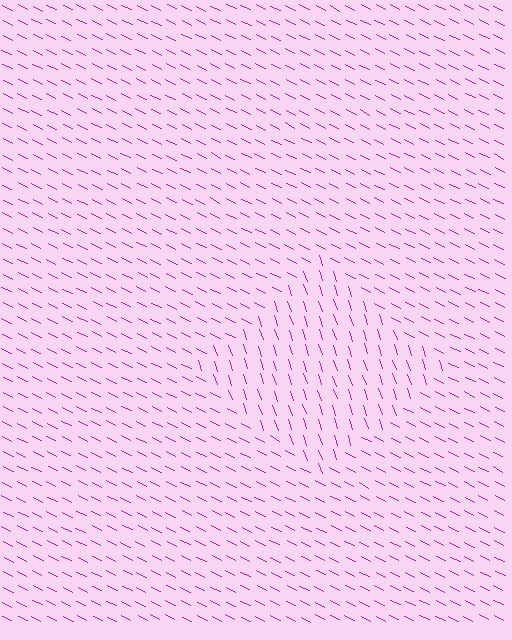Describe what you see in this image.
The image is filled with small magenta line segments. A diamond region in the image has lines oriented differently from the surrounding lines, creating a visible texture boundary.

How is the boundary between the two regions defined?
The boundary is defined purely by a change in line orientation (approximately 45 degrees difference). All lines are the same color and thickness.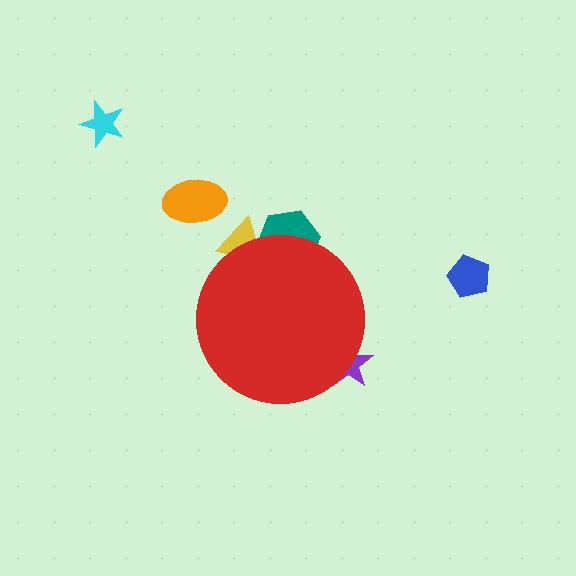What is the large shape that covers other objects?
A red circle.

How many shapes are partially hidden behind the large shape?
3 shapes are partially hidden.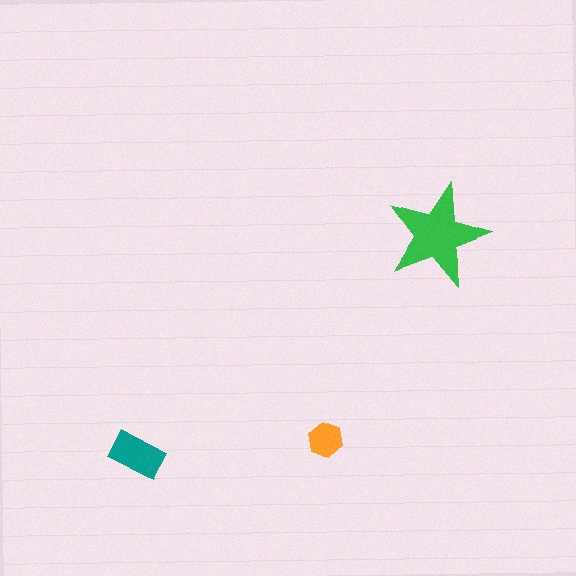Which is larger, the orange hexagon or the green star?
The green star.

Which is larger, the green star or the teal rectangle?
The green star.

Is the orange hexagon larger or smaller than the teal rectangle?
Smaller.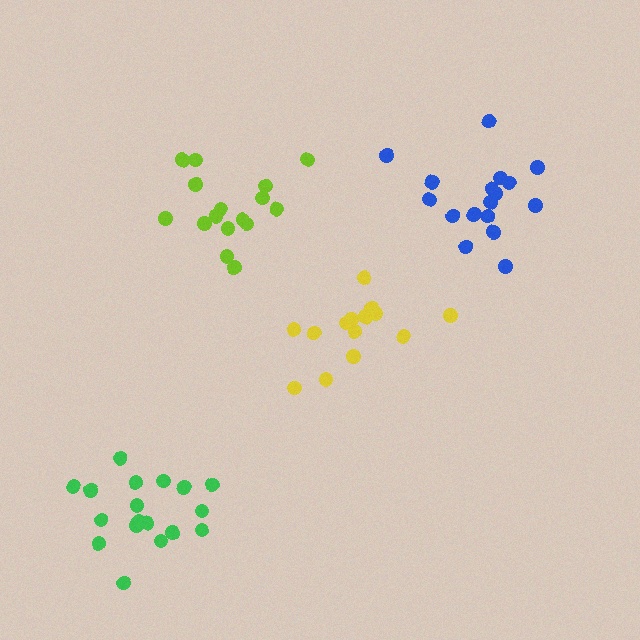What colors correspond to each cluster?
The clusters are colored: yellow, blue, lime, green.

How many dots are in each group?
Group 1: 14 dots, Group 2: 17 dots, Group 3: 16 dots, Group 4: 18 dots (65 total).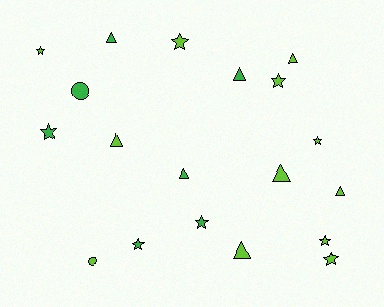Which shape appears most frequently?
Star, with 9 objects.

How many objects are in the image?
There are 19 objects.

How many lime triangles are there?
There are 5 lime triangles.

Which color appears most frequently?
Lime, with 12 objects.